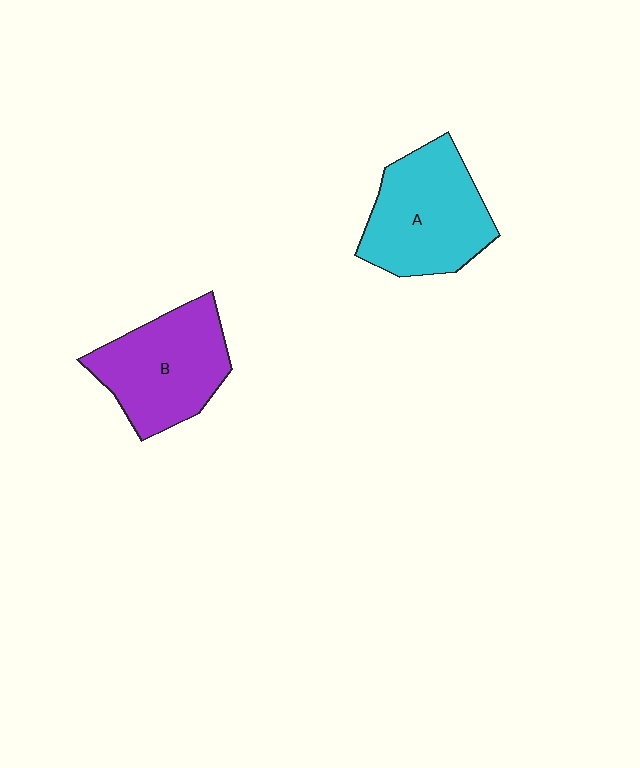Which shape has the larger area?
Shape A (cyan).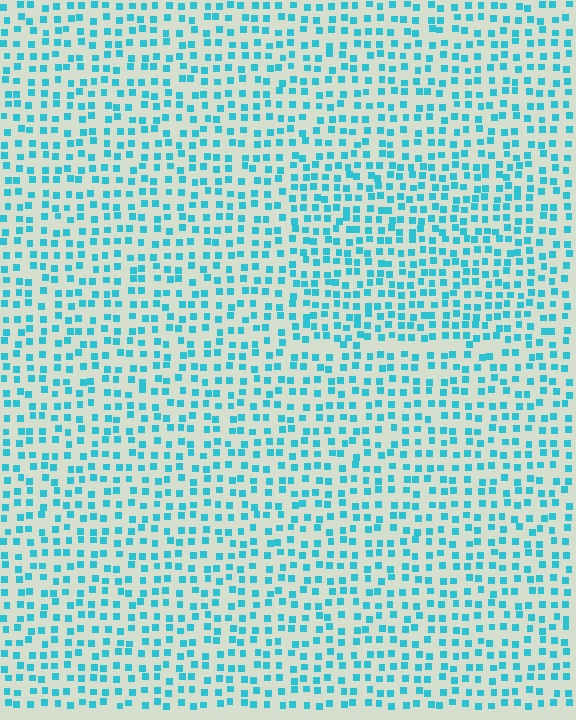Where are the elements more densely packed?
The elements are more densely packed inside the rectangle boundary.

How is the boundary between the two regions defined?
The boundary is defined by a change in element density (approximately 1.4x ratio). All elements are the same color, size, and shape.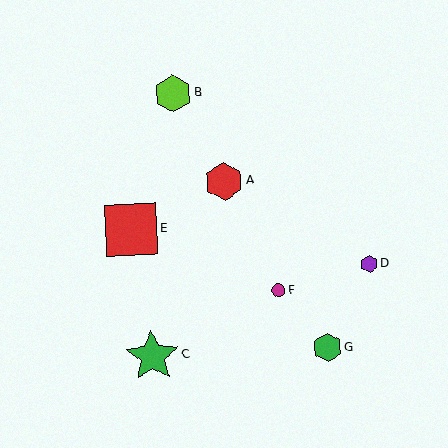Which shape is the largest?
The green star (labeled C) is the largest.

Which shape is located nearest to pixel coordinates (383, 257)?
The purple hexagon (labeled D) at (369, 264) is nearest to that location.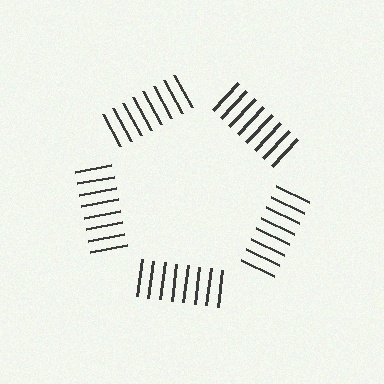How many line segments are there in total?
40 — 8 along each of the 5 edges.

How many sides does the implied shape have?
5 sides — the line-ends trace a pentagon.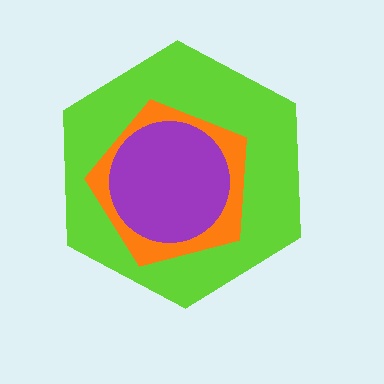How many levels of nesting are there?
3.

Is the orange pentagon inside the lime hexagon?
Yes.